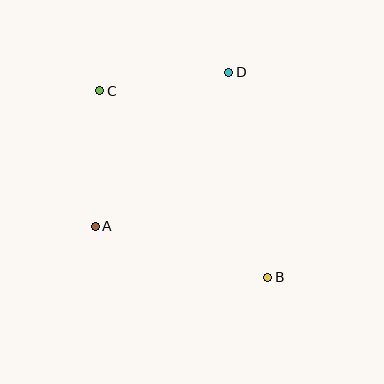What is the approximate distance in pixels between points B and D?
The distance between B and D is approximately 209 pixels.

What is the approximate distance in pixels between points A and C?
The distance between A and C is approximately 135 pixels.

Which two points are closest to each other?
Points C and D are closest to each other.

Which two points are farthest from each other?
Points B and C are farthest from each other.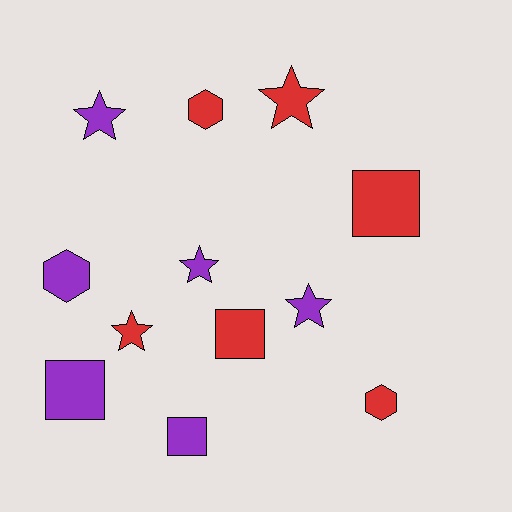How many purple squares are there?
There are 2 purple squares.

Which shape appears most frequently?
Star, with 5 objects.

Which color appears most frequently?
Red, with 6 objects.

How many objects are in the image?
There are 12 objects.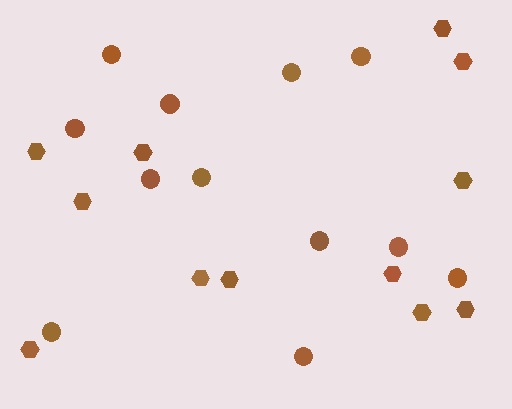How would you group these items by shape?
There are 2 groups: one group of circles (12) and one group of hexagons (12).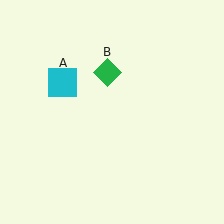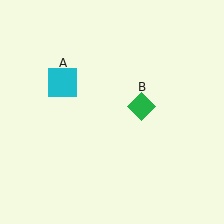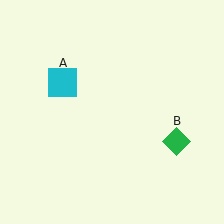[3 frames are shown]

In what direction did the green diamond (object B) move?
The green diamond (object B) moved down and to the right.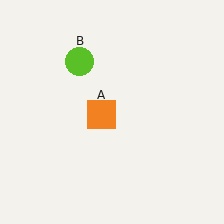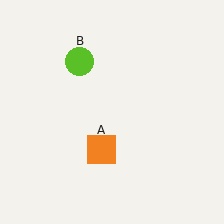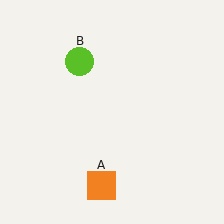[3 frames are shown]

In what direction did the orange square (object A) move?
The orange square (object A) moved down.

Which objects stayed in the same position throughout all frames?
Lime circle (object B) remained stationary.